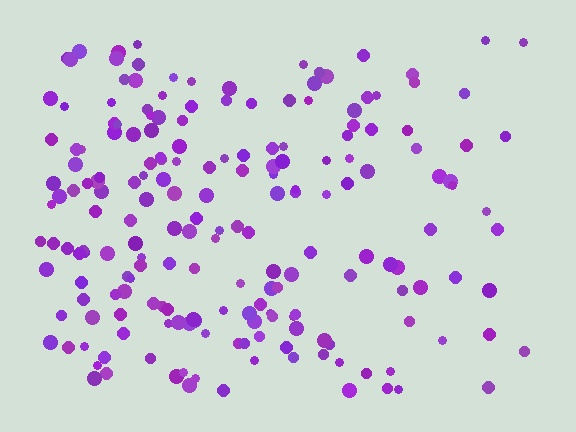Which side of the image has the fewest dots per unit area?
The right.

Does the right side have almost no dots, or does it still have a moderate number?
Still a moderate number, just noticeably fewer than the left.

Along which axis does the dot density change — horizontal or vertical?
Horizontal.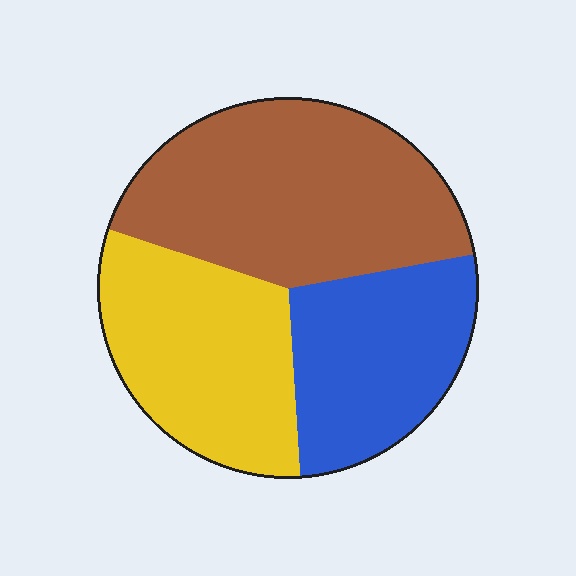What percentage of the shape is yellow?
Yellow covers around 30% of the shape.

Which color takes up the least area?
Blue, at roughly 25%.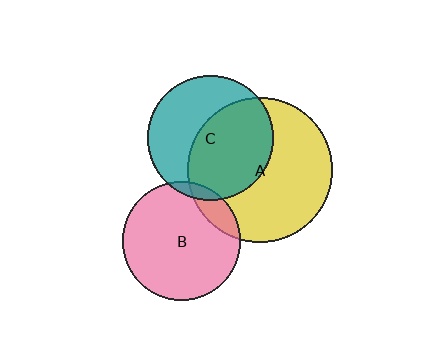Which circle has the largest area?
Circle A (yellow).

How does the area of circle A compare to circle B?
Approximately 1.5 times.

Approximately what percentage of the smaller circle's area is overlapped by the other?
Approximately 55%.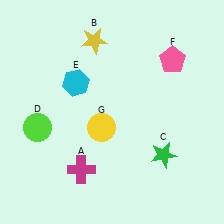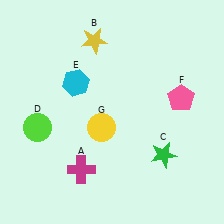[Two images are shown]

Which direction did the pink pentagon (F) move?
The pink pentagon (F) moved down.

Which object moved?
The pink pentagon (F) moved down.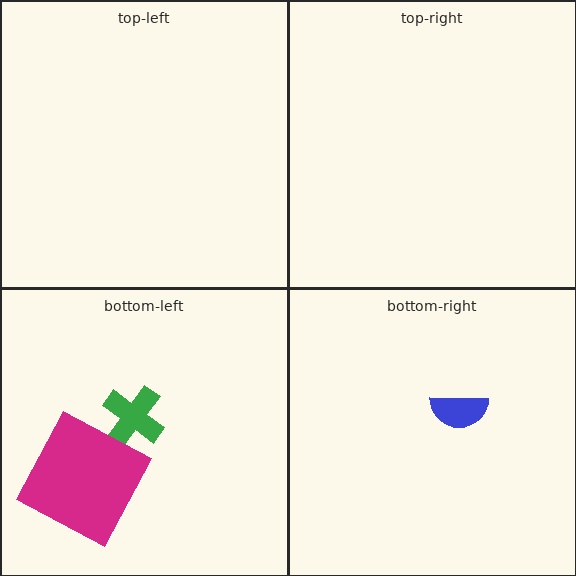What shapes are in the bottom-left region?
The green cross, the magenta square.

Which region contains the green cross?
The bottom-left region.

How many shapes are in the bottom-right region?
1.